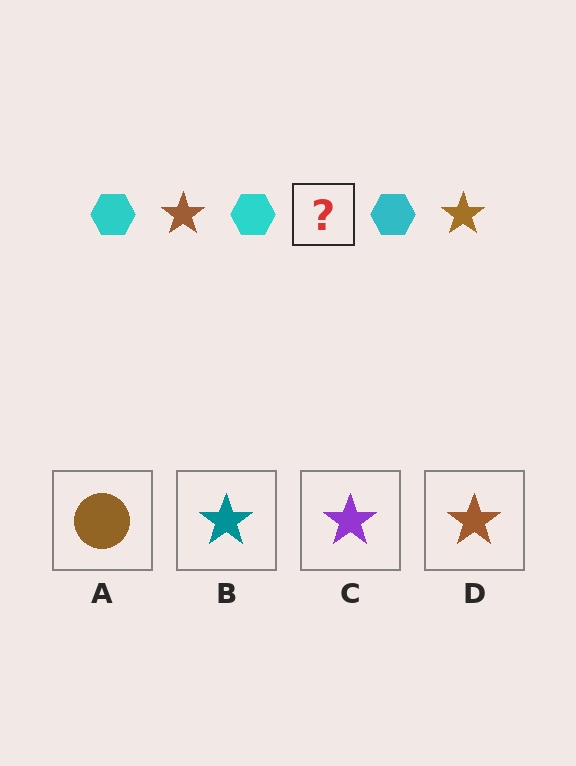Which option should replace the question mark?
Option D.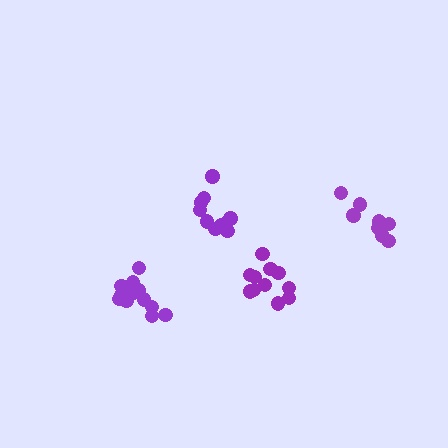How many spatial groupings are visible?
There are 4 spatial groupings.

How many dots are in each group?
Group 1: 11 dots, Group 2: 12 dots, Group 3: 9 dots, Group 4: 10 dots (42 total).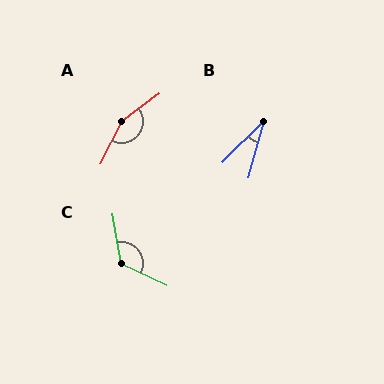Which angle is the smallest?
B, at approximately 29 degrees.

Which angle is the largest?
A, at approximately 153 degrees.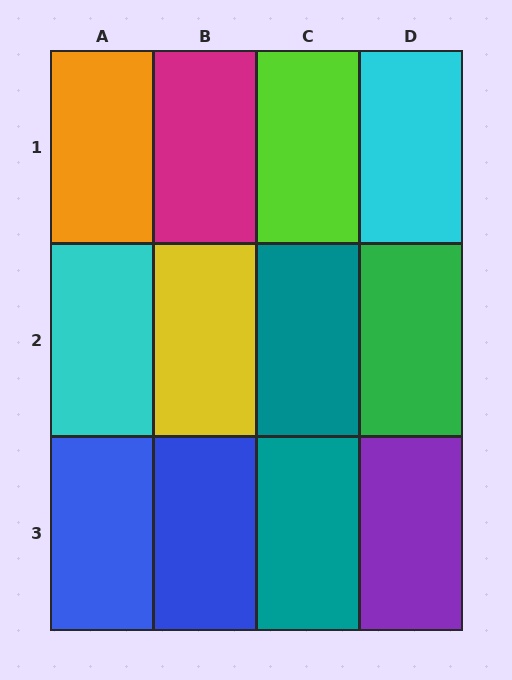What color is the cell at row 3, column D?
Purple.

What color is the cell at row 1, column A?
Orange.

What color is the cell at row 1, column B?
Magenta.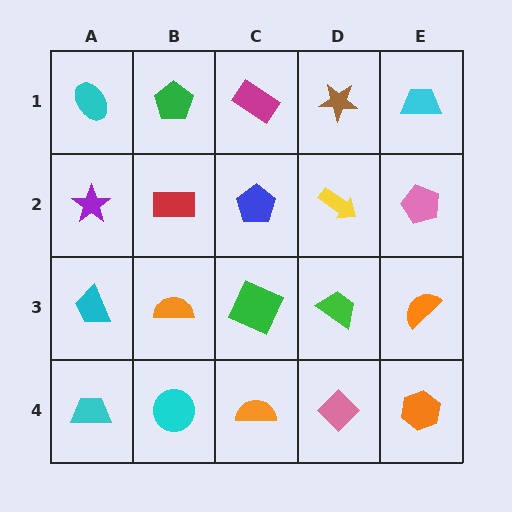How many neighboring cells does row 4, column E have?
2.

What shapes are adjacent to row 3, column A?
A purple star (row 2, column A), a cyan trapezoid (row 4, column A), an orange semicircle (row 3, column B).